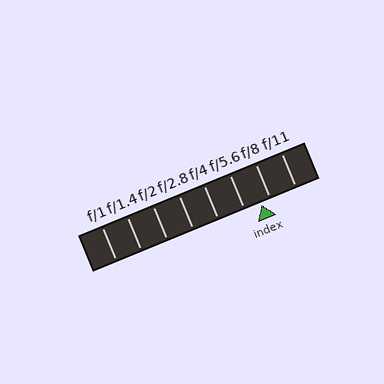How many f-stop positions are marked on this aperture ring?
There are 8 f-stop positions marked.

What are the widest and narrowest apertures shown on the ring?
The widest aperture shown is f/1 and the narrowest is f/11.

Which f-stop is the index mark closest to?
The index mark is closest to f/8.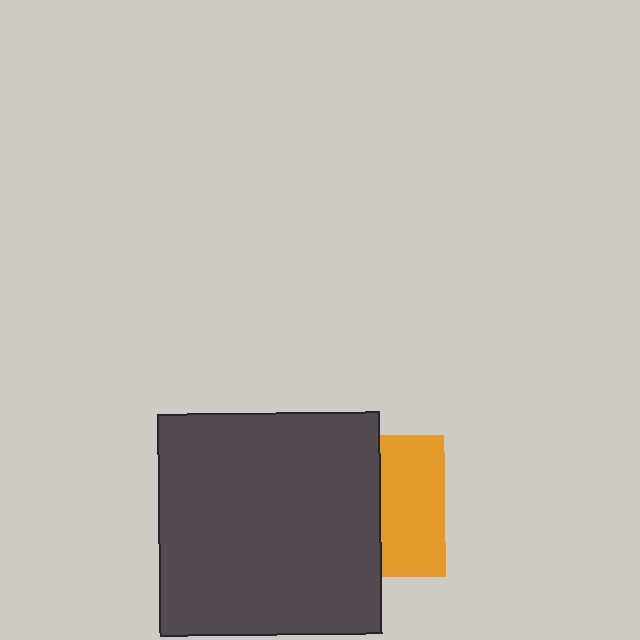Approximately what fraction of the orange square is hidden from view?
Roughly 55% of the orange square is hidden behind the dark gray square.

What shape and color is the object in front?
The object in front is a dark gray square.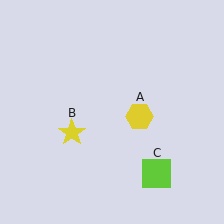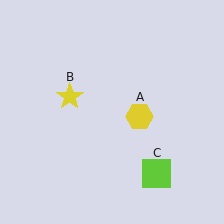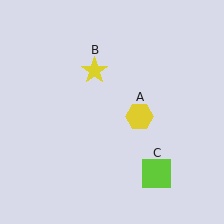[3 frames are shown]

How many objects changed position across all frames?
1 object changed position: yellow star (object B).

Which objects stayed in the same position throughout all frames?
Yellow hexagon (object A) and lime square (object C) remained stationary.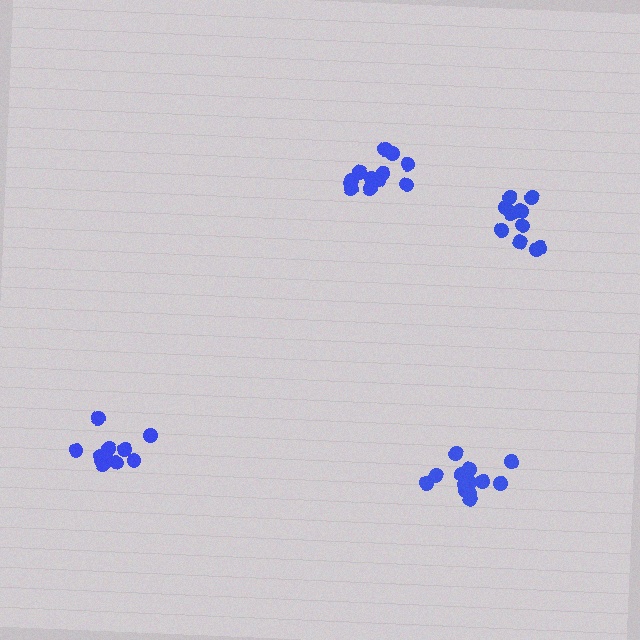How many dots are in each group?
Group 1: 11 dots, Group 2: 13 dots, Group 3: 13 dots, Group 4: 11 dots (48 total).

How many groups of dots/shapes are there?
There are 4 groups.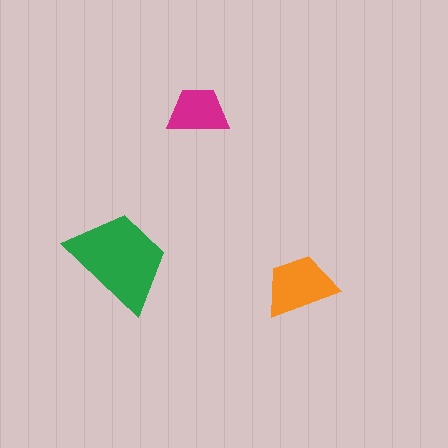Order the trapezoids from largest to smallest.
the green one, the orange one, the magenta one.